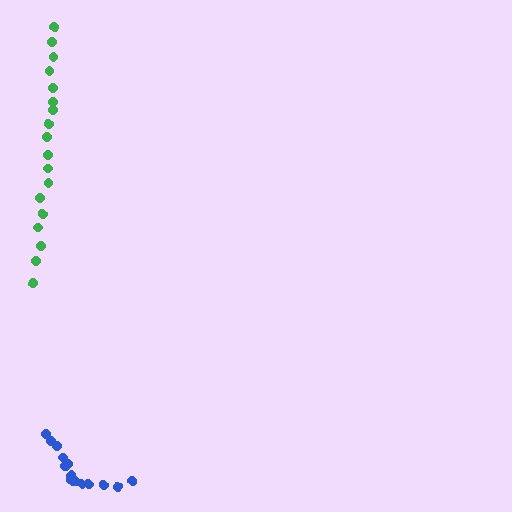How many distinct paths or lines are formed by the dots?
There are 2 distinct paths.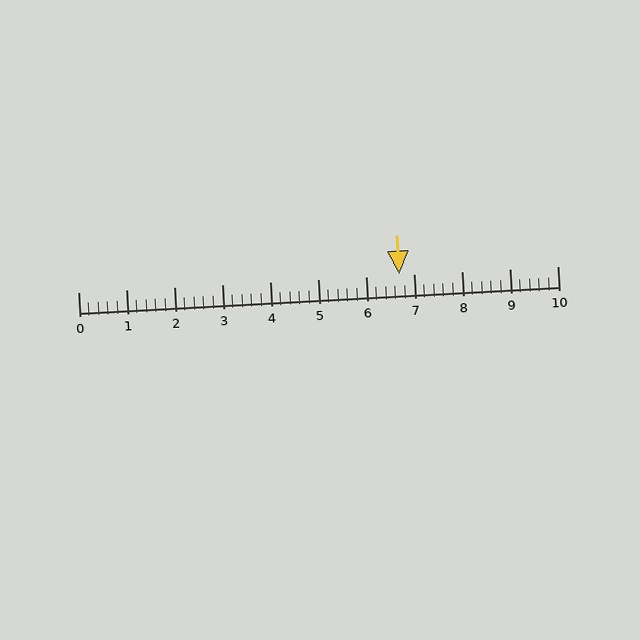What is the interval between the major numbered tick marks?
The major tick marks are spaced 1 units apart.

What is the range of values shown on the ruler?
The ruler shows values from 0 to 10.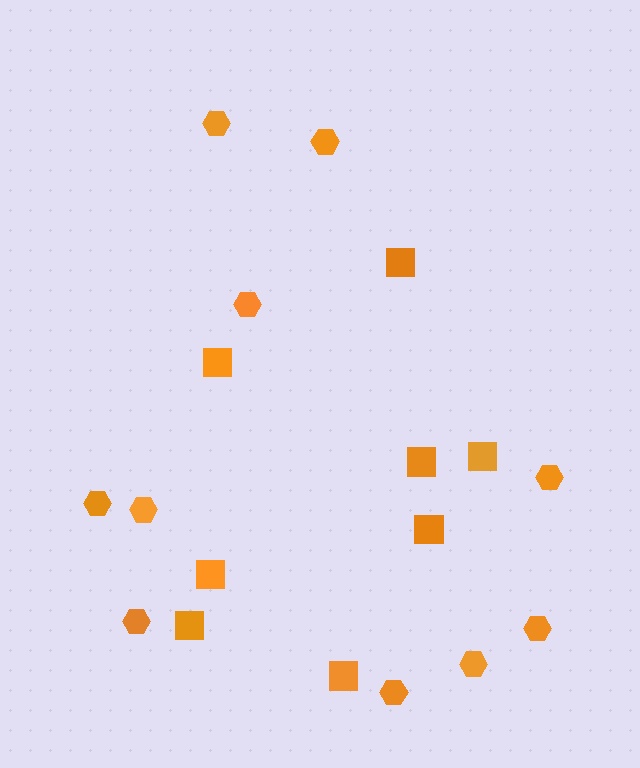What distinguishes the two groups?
There are 2 groups: one group of squares (8) and one group of hexagons (10).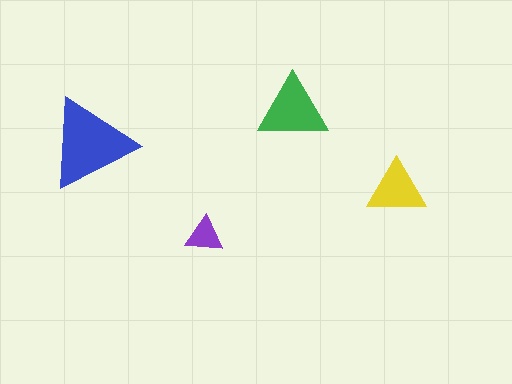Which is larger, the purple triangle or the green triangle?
The green one.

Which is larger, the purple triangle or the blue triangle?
The blue one.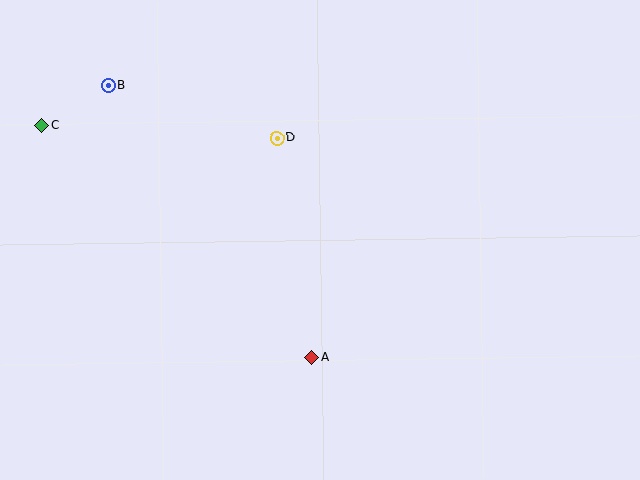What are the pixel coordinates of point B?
Point B is at (108, 85).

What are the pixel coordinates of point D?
Point D is at (277, 138).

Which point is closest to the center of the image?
Point D at (277, 138) is closest to the center.